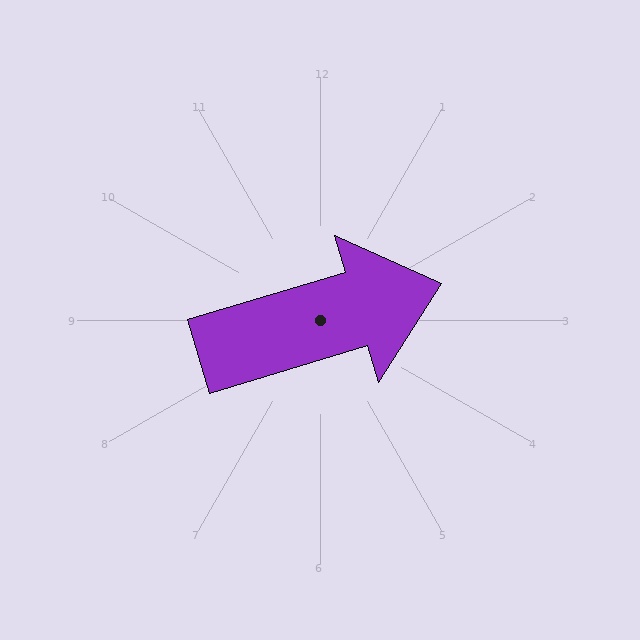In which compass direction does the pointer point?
East.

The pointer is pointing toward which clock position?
Roughly 2 o'clock.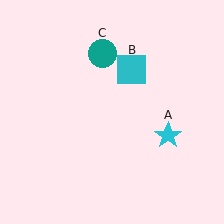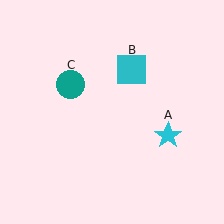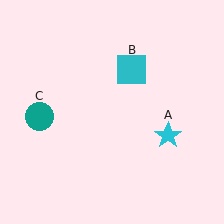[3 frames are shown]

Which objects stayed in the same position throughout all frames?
Cyan star (object A) and cyan square (object B) remained stationary.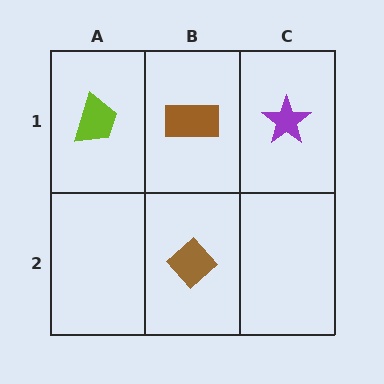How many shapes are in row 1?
3 shapes.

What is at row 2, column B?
A brown diamond.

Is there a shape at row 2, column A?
No, that cell is empty.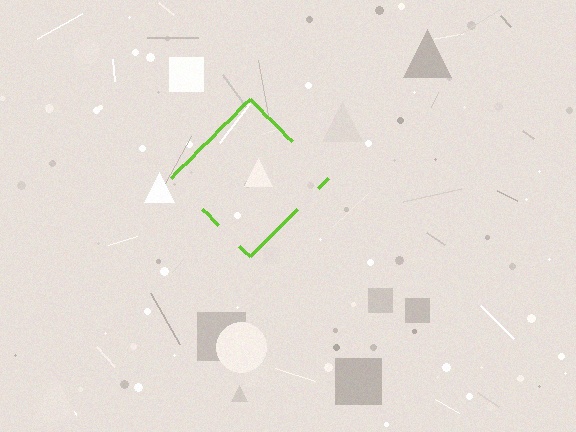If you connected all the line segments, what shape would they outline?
They would outline a diamond.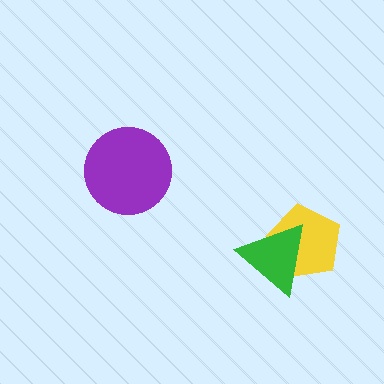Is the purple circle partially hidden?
No, no other shape covers it.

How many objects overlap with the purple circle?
0 objects overlap with the purple circle.